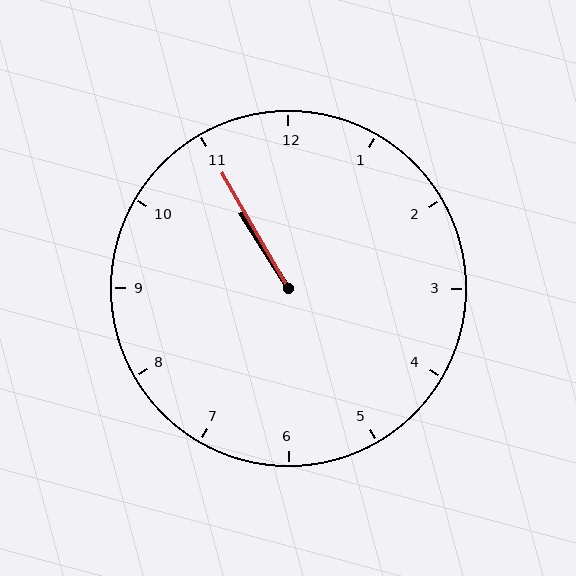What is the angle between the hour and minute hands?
Approximately 2 degrees.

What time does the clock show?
10:55.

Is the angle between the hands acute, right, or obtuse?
It is acute.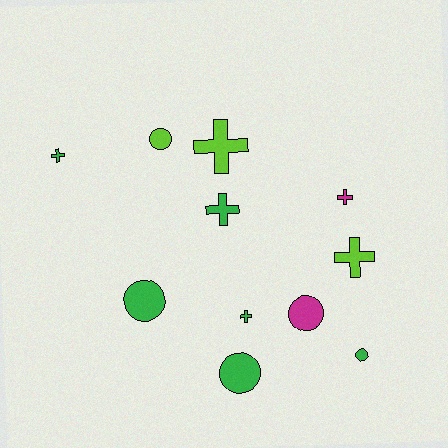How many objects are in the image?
There are 11 objects.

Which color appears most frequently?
Green, with 6 objects.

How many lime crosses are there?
There are 2 lime crosses.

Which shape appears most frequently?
Cross, with 6 objects.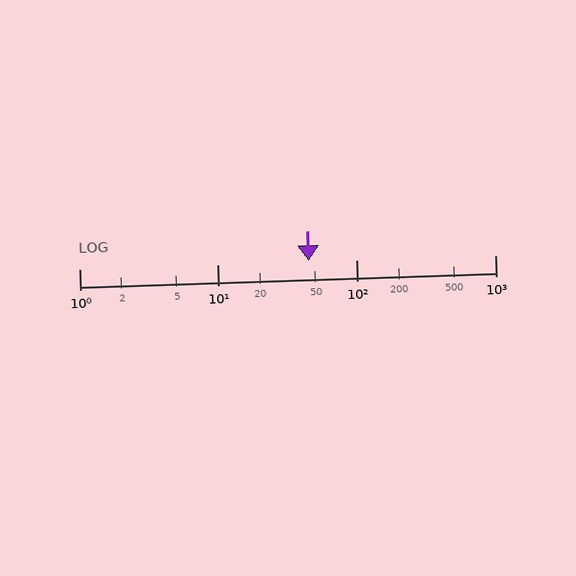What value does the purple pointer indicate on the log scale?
The pointer indicates approximately 45.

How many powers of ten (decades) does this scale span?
The scale spans 3 decades, from 1 to 1000.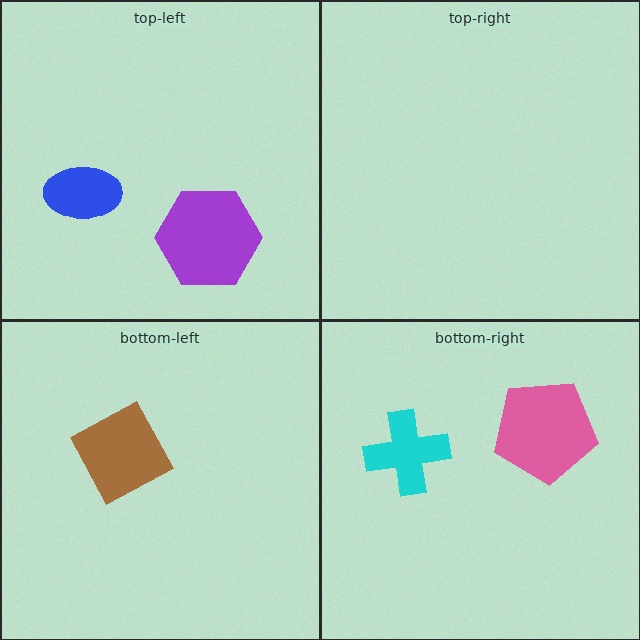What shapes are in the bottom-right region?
The cyan cross, the pink pentagon.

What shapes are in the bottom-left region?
The brown square.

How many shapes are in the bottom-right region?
2.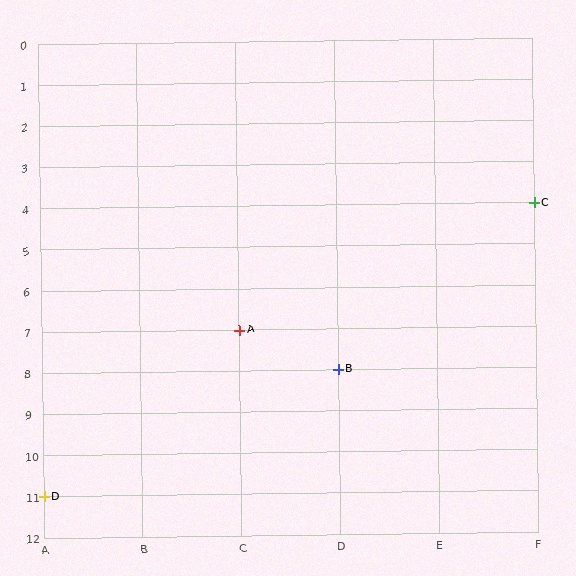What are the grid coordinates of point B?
Point B is at grid coordinates (D, 8).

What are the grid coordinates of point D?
Point D is at grid coordinates (A, 11).